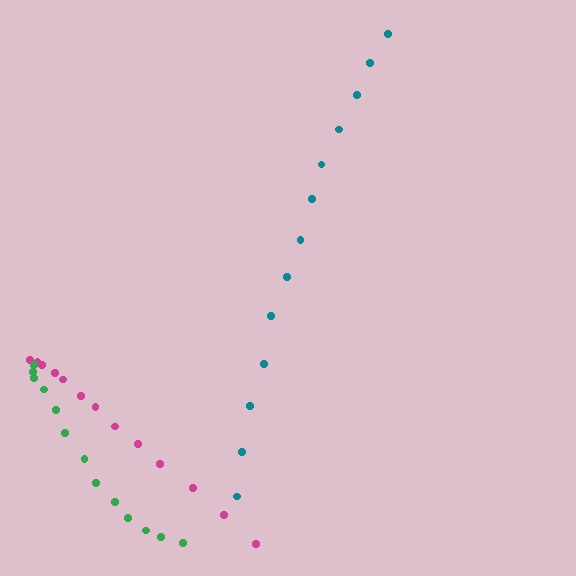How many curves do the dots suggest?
There are 3 distinct paths.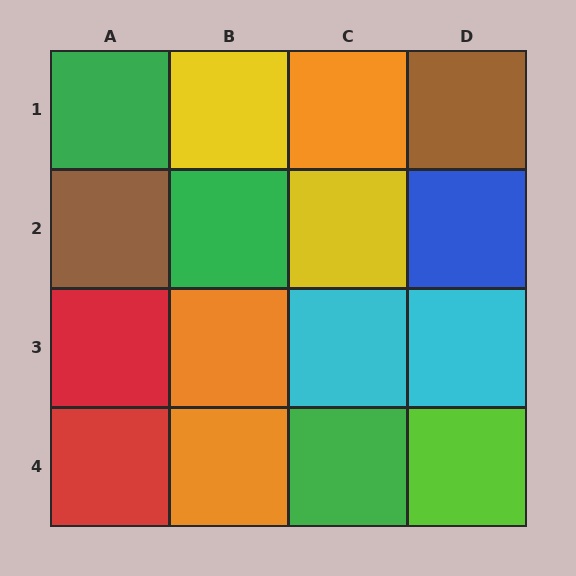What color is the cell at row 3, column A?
Red.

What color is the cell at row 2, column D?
Blue.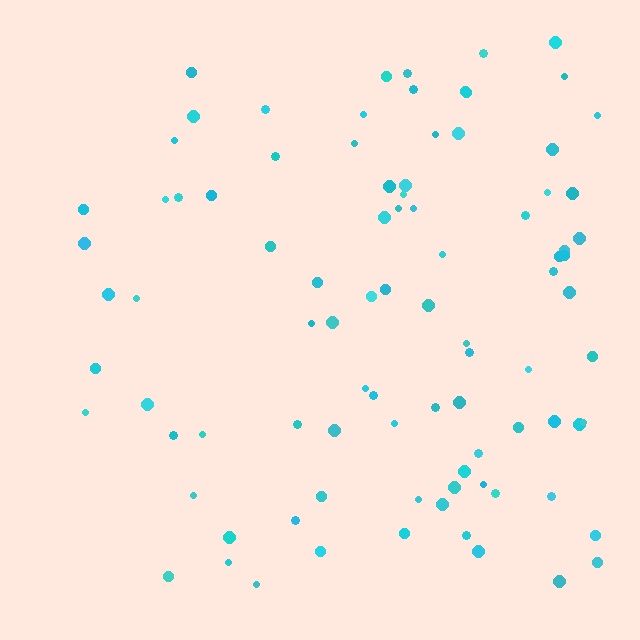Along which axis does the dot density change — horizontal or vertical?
Horizontal.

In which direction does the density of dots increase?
From left to right, with the right side densest.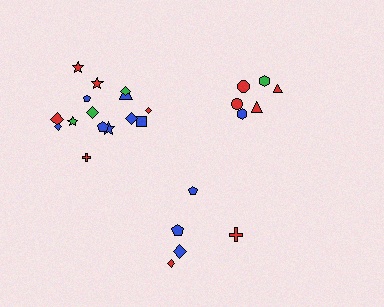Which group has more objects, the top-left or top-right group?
The top-left group.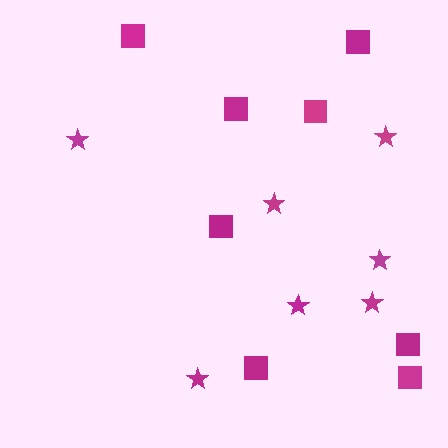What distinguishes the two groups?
There are 2 groups: one group of squares (8) and one group of stars (7).